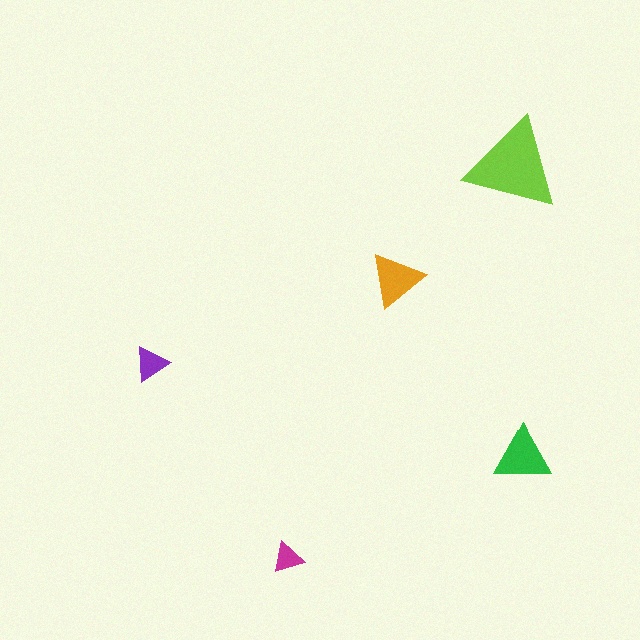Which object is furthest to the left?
The purple triangle is leftmost.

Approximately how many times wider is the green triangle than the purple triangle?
About 1.5 times wider.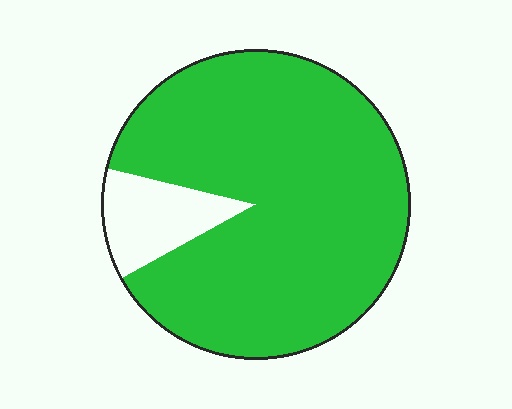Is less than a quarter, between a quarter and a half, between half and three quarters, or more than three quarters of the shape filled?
More than three quarters.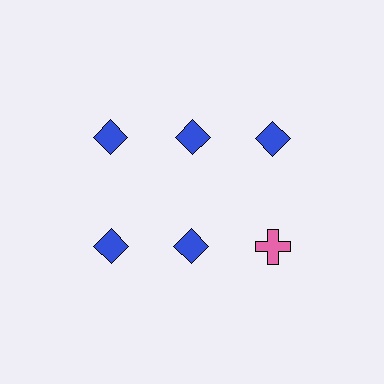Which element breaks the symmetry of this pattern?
The pink cross in the second row, center column breaks the symmetry. All other shapes are blue diamonds.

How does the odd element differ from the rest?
It differs in both color (pink instead of blue) and shape (cross instead of diamond).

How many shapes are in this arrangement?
There are 6 shapes arranged in a grid pattern.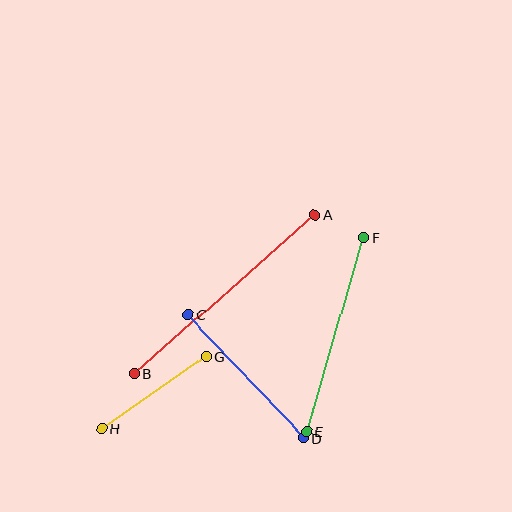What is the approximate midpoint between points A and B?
The midpoint is at approximately (225, 294) pixels.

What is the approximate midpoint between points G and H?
The midpoint is at approximately (154, 393) pixels.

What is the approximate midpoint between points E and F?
The midpoint is at approximately (335, 335) pixels.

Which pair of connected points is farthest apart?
Points A and B are farthest apart.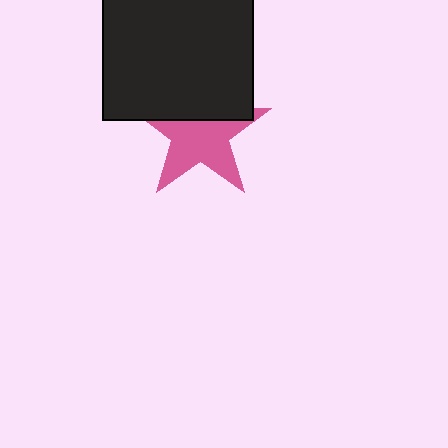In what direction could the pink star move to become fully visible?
The pink star could move down. That would shift it out from behind the black rectangle entirely.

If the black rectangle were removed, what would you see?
You would see the complete pink star.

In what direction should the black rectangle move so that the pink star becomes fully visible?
The black rectangle should move up. That is the shortest direction to clear the overlap and leave the pink star fully visible.